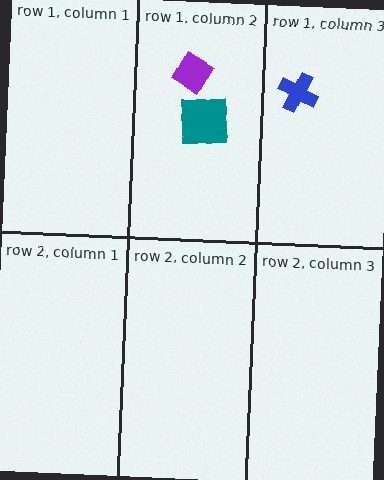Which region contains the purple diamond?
The row 1, column 2 region.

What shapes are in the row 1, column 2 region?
The teal square, the purple diamond.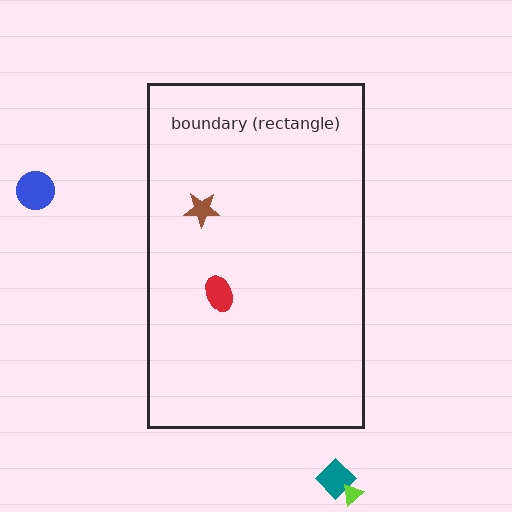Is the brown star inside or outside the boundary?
Inside.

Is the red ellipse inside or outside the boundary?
Inside.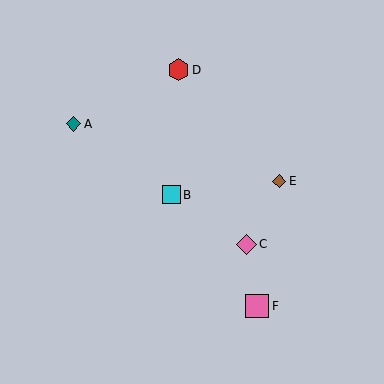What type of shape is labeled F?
Shape F is a pink square.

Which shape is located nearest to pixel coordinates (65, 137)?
The teal diamond (labeled A) at (74, 124) is nearest to that location.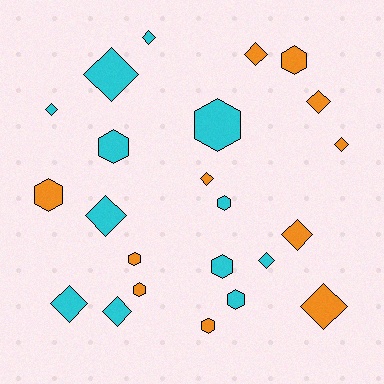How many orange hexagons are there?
There are 5 orange hexagons.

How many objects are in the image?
There are 23 objects.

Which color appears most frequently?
Cyan, with 12 objects.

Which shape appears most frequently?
Diamond, with 13 objects.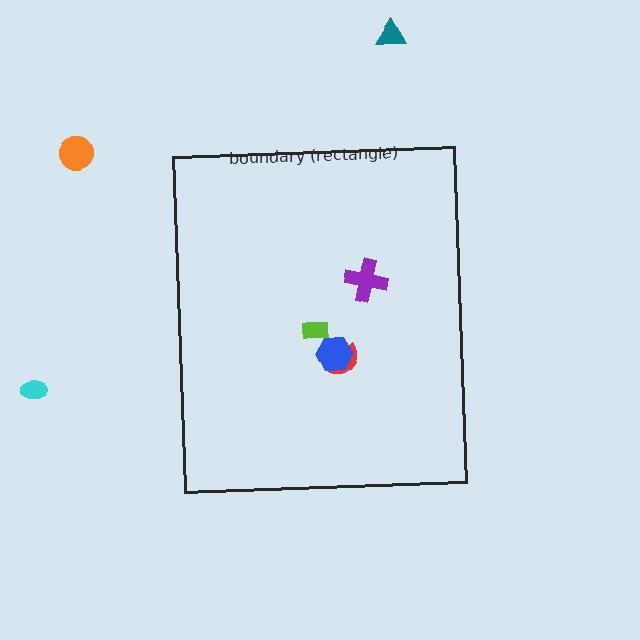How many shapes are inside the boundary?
4 inside, 3 outside.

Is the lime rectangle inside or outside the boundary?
Inside.